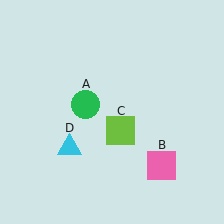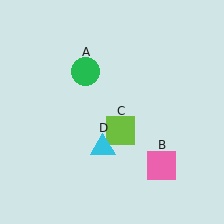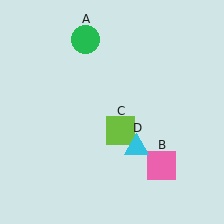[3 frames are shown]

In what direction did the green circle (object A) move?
The green circle (object A) moved up.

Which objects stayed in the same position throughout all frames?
Pink square (object B) and lime square (object C) remained stationary.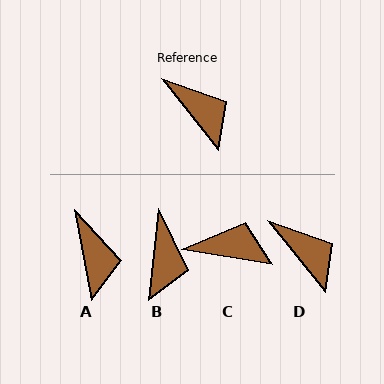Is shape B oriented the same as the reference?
No, it is off by about 45 degrees.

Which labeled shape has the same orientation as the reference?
D.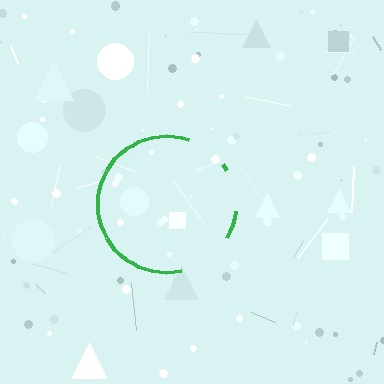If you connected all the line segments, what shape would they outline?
They would outline a circle.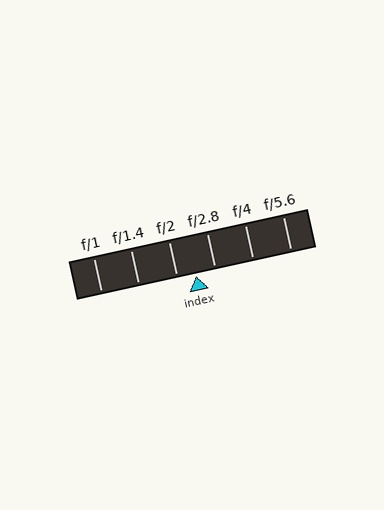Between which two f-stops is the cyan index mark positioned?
The index mark is between f/2 and f/2.8.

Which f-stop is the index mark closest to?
The index mark is closest to f/2.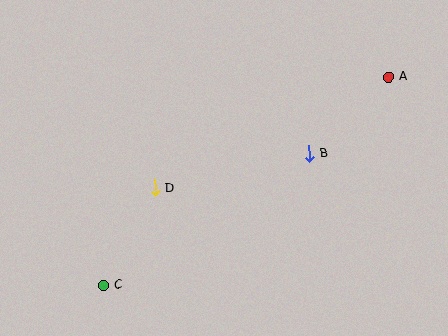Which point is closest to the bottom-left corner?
Point C is closest to the bottom-left corner.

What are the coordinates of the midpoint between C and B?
The midpoint between C and B is at (207, 219).